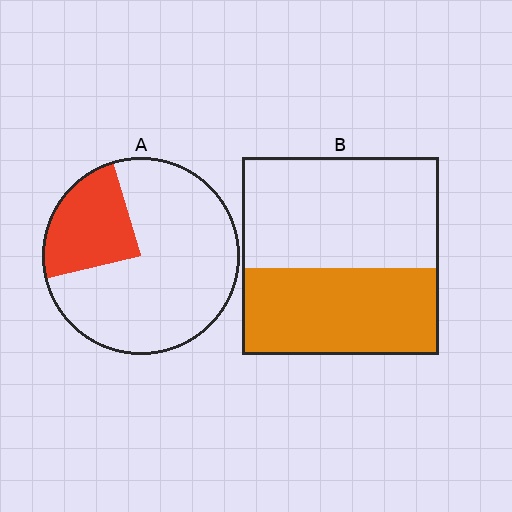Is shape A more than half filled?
No.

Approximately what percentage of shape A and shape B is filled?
A is approximately 25% and B is approximately 45%.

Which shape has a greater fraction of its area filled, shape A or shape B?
Shape B.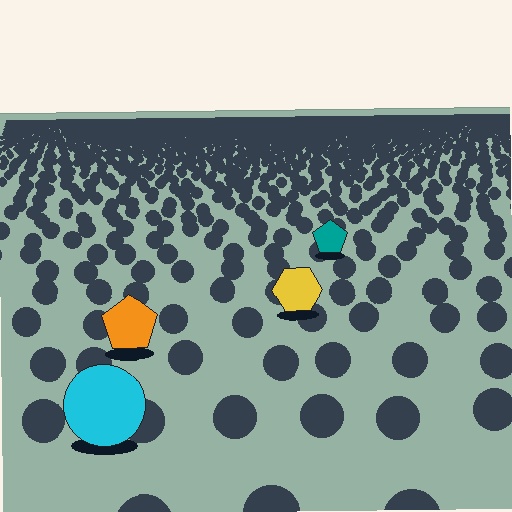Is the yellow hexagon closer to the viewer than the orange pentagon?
No. The orange pentagon is closer — you can tell from the texture gradient: the ground texture is coarser near it.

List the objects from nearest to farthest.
From nearest to farthest: the cyan circle, the orange pentagon, the yellow hexagon, the teal pentagon.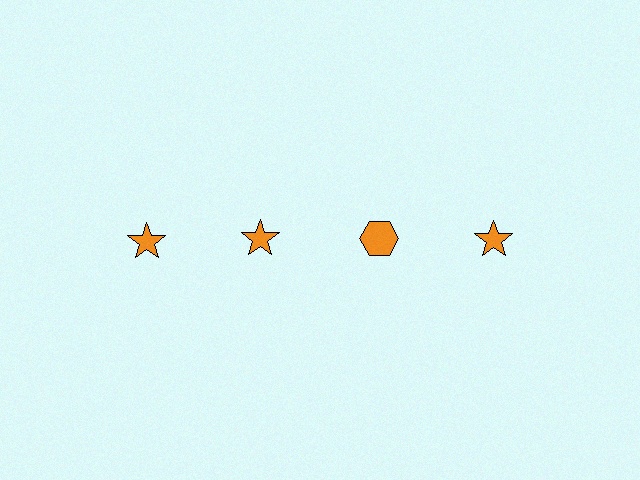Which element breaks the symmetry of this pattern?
The orange hexagon in the top row, center column breaks the symmetry. All other shapes are orange stars.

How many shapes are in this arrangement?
There are 4 shapes arranged in a grid pattern.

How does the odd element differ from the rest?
It has a different shape: hexagon instead of star.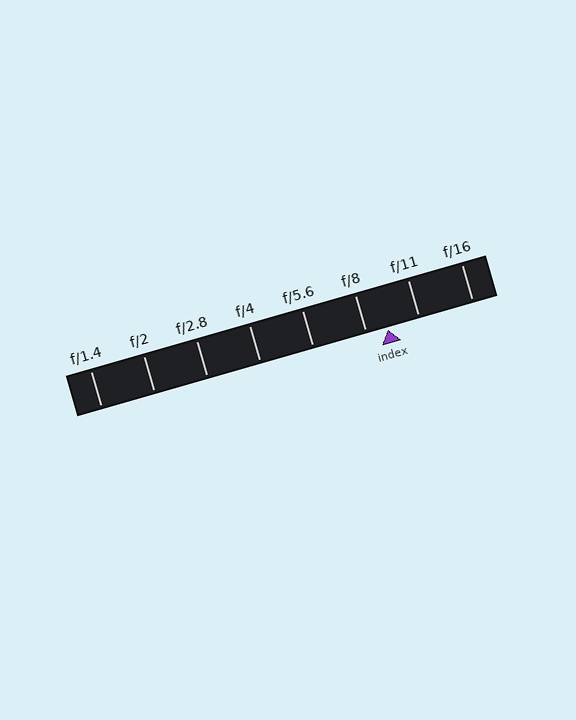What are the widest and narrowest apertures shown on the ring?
The widest aperture shown is f/1.4 and the narrowest is f/16.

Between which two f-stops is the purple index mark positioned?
The index mark is between f/8 and f/11.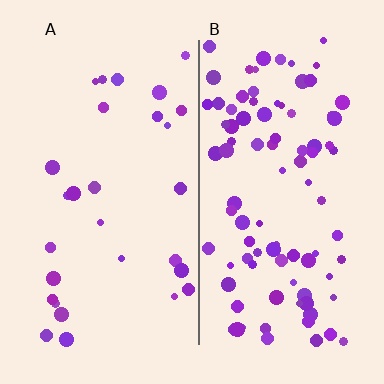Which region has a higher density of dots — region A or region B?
B (the right).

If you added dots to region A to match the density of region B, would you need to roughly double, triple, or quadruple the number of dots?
Approximately triple.